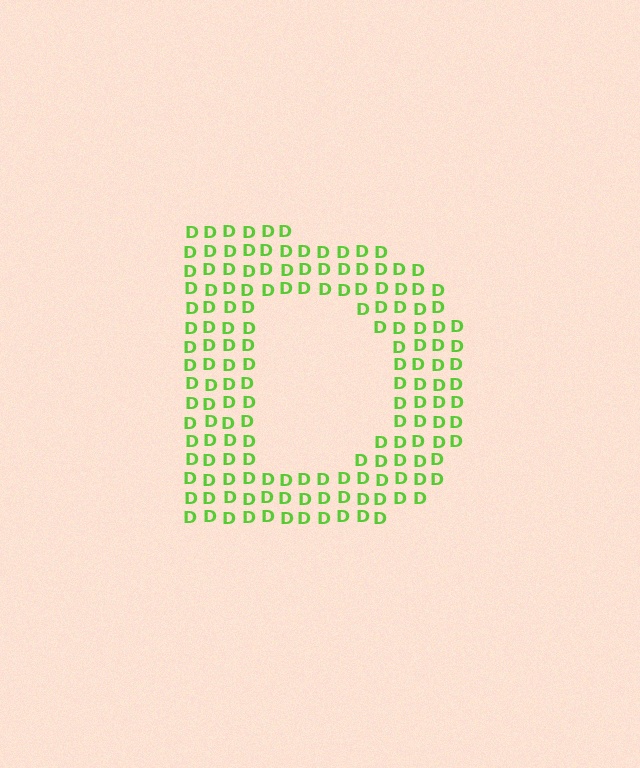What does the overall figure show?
The overall figure shows the letter D.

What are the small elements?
The small elements are letter D's.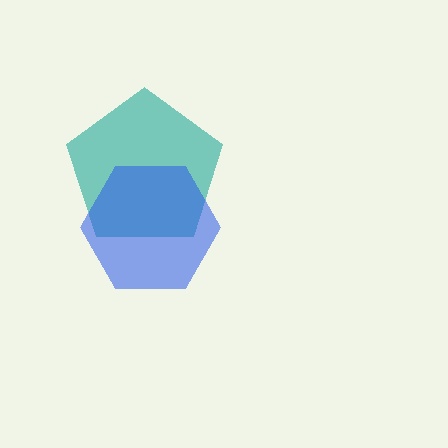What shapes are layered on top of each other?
The layered shapes are: a teal pentagon, a blue hexagon.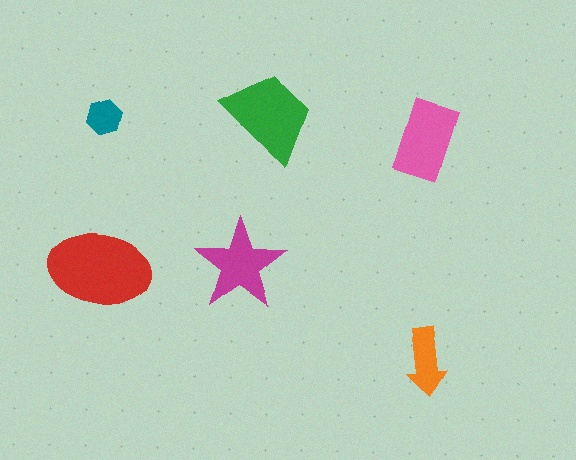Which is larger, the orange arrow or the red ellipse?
The red ellipse.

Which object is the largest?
The red ellipse.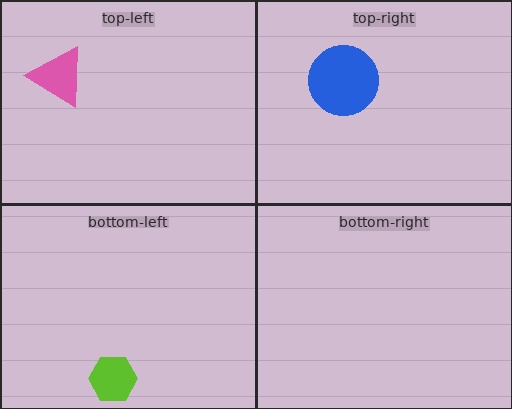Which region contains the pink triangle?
The top-left region.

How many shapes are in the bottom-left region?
1.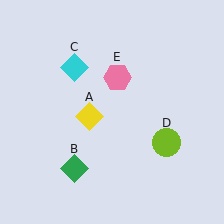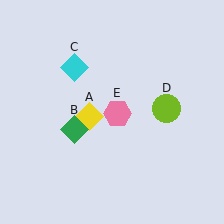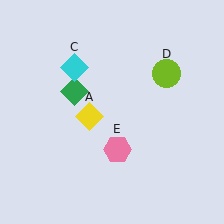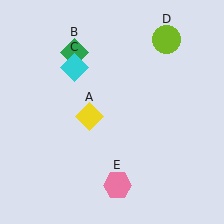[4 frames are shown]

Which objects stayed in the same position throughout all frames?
Yellow diamond (object A) and cyan diamond (object C) remained stationary.